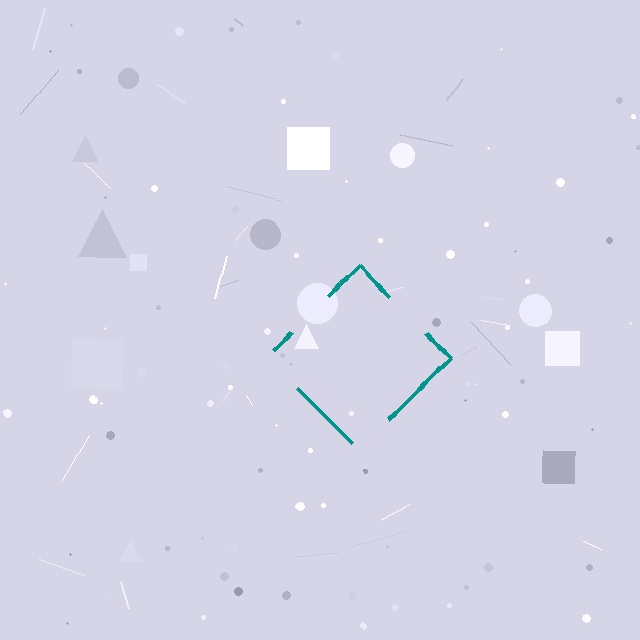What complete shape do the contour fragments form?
The contour fragments form a diamond.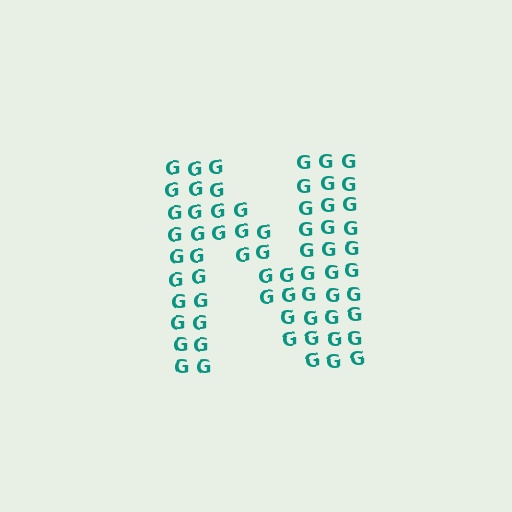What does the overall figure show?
The overall figure shows the letter N.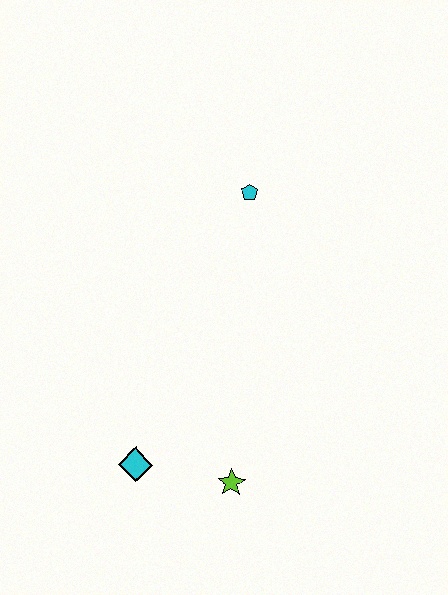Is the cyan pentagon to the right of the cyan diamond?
Yes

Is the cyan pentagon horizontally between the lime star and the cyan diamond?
No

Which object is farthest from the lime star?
The cyan pentagon is farthest from the lime star.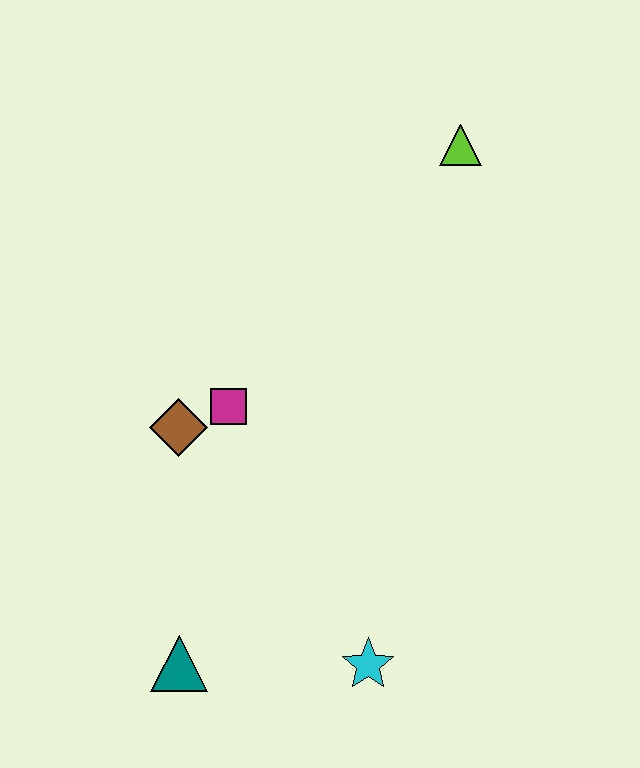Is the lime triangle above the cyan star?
Yes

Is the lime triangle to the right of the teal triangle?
Yes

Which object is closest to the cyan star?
The teal triangle is closest to the cyan star.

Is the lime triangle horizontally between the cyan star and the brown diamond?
No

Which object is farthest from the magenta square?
The lime triangle is farthest from the magenta square.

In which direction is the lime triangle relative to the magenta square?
The lime triangle is above the magenta square.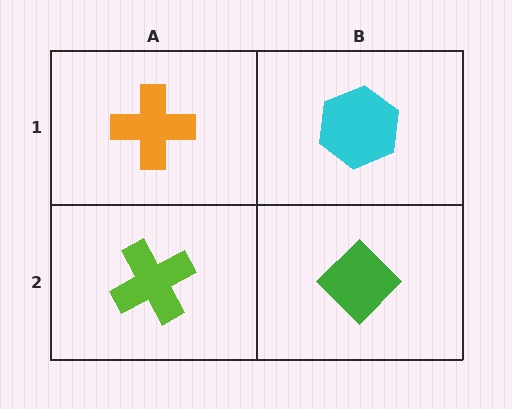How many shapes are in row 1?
2 shapes.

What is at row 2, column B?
A green diamond.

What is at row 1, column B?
A cyan hexagon.